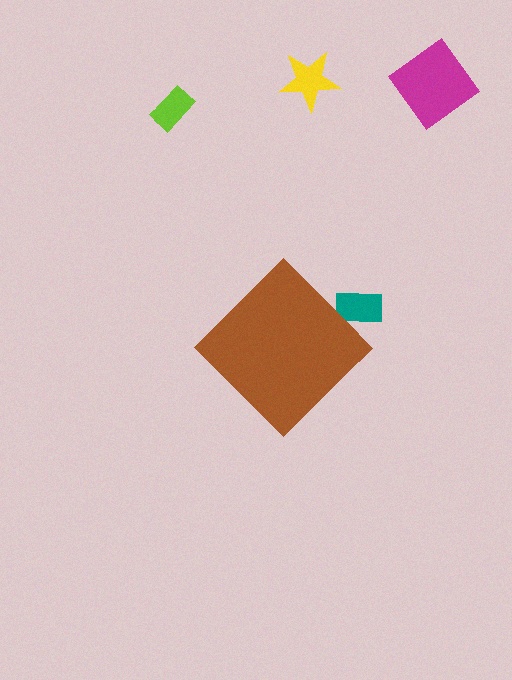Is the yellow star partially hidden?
No, the yellow star is fully visible.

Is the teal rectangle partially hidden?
Yes, the teal rectangle is partially hidden behind the brown diamond.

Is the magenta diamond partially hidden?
No, the magenta diamond is fully visible.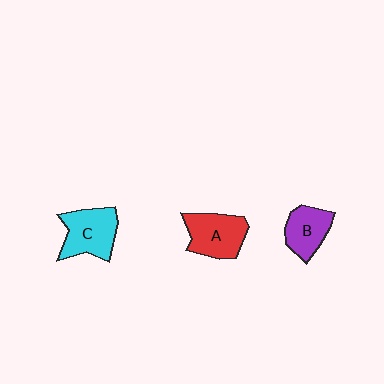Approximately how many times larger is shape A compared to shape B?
Approximately 1.3 times.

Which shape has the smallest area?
Shape B (purple).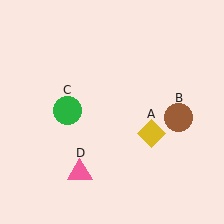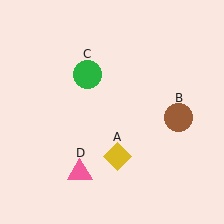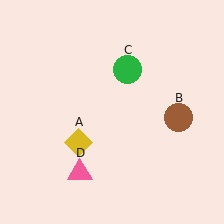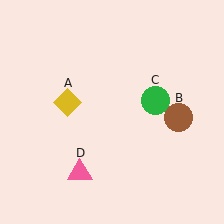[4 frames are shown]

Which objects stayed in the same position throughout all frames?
Brown circle (object B) and pink triangle (object D) remained stationary.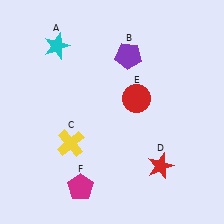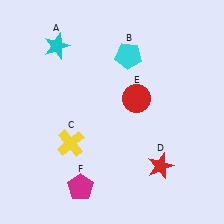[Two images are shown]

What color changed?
The pentagon (B) changed from purple in Image 1 to cyan in Image 2.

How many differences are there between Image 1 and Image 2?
There is 1 difference between the two images.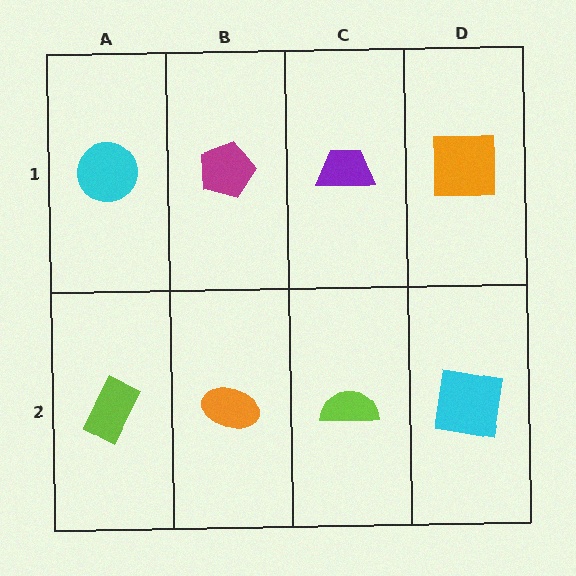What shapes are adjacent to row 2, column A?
A cyan circle (row 1, column A), an orange ellipse (row 2, column B).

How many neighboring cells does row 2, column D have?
2.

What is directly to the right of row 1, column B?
A purple trapezoid.